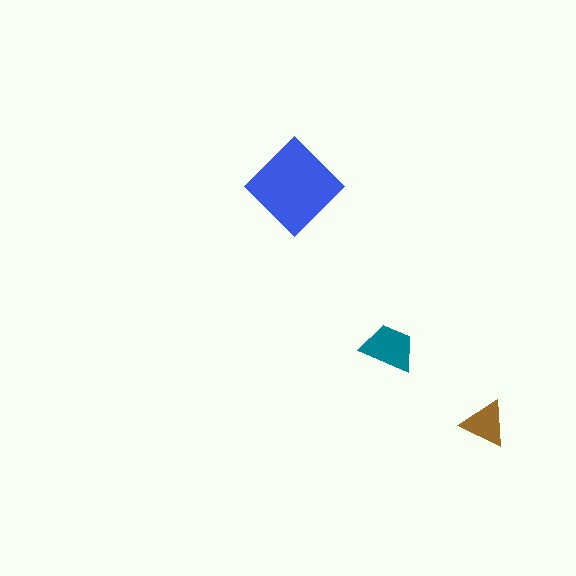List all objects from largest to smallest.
The blue diamond, the teal trapezoid, the brown triangle.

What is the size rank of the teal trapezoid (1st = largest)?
2nd.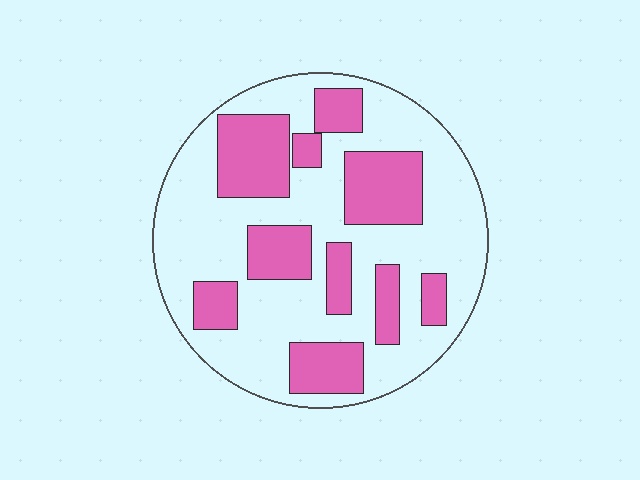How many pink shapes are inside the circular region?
10.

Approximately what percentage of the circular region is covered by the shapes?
Approximately 35%.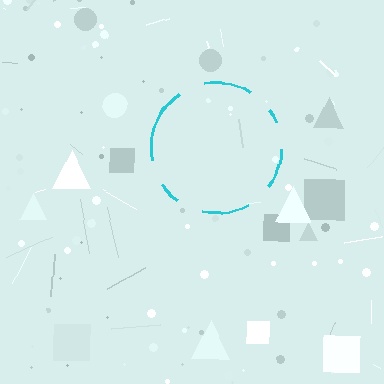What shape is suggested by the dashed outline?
The dashed outline suggests a circle.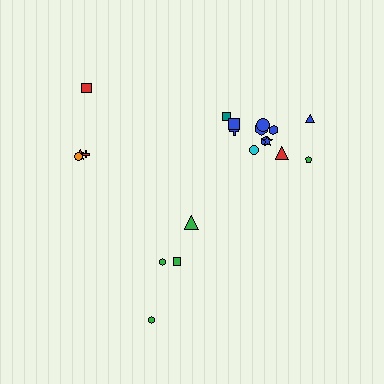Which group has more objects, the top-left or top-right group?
The top-right group.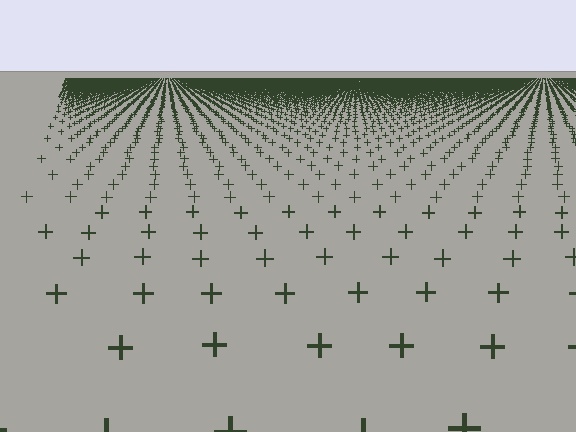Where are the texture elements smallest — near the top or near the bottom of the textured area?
Near the top.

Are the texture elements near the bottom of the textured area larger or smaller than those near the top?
Larger. Near the bottom, elements are closer to the viewer and appear at a bigger on-screen size.